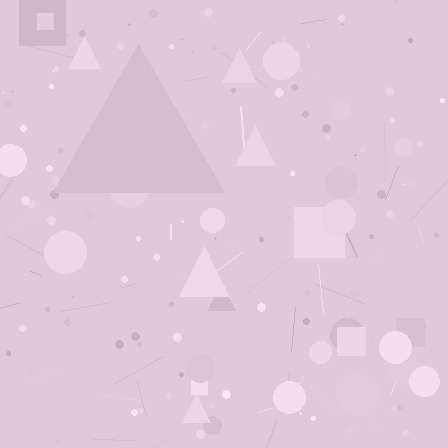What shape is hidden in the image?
A triangle is hidden in the image.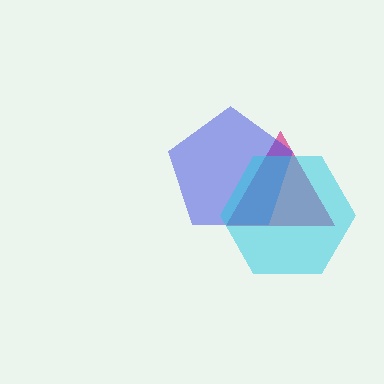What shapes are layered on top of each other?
The layered shapes are: a magenta triangle, a blue pentagon, a cyan hexagon.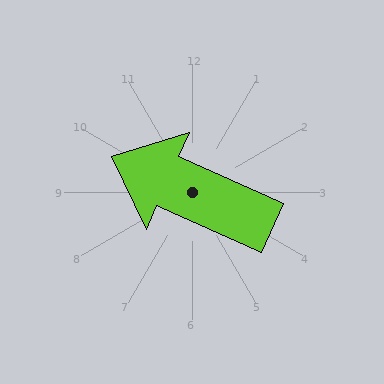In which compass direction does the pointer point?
Northwest.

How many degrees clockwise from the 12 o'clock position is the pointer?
Approximately 294 degrees.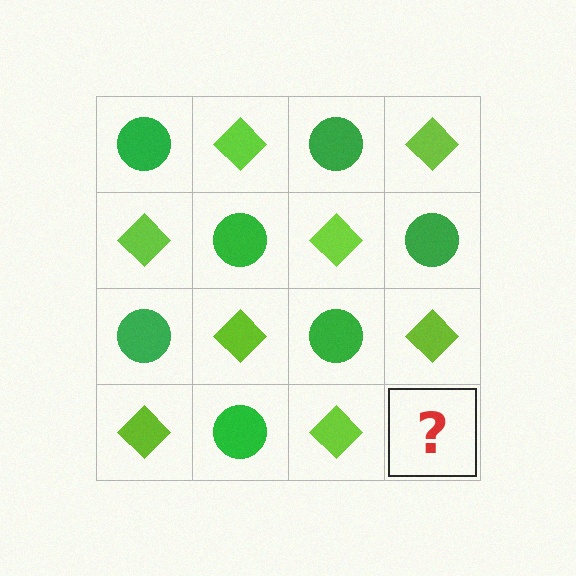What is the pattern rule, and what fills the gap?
The rule is that it alternates green circle and lime diamond in a checkerboard pattern. The gap should be filled with a green circle.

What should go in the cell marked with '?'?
The missing cell should contain a green circle.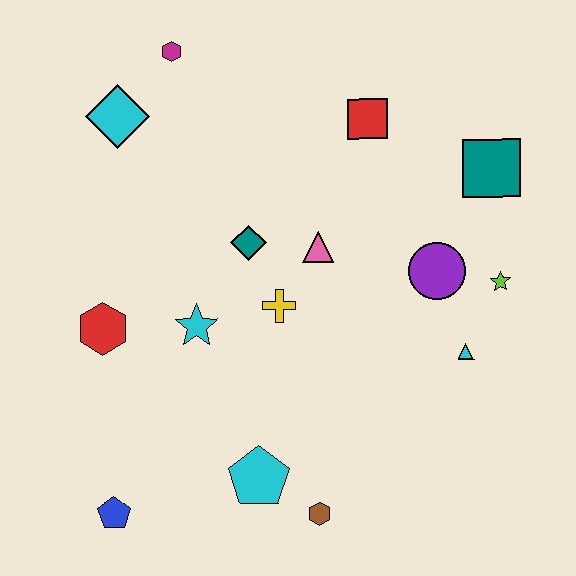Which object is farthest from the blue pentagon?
The teal square is farthest from the blue pentagon.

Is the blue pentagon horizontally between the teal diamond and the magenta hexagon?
No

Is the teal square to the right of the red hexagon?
Yes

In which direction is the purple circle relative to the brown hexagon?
The purple circle is above the brown hexagon.